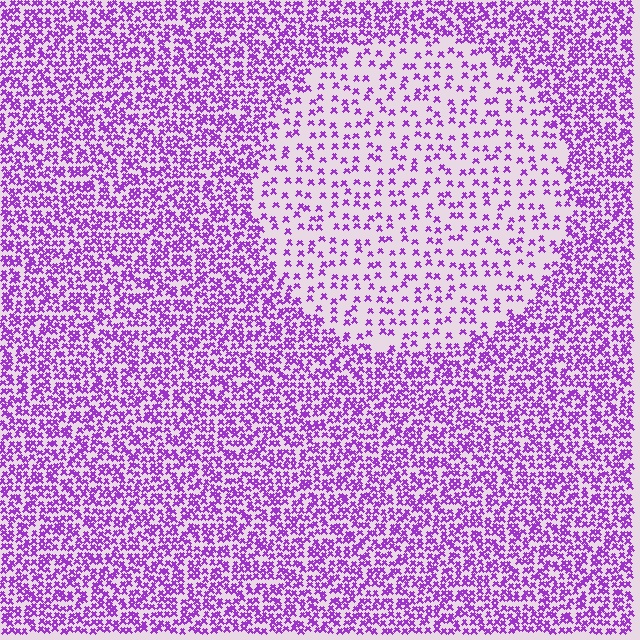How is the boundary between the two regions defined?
The boundary is defined by a change in element density (approximately 2.5x ratio). All elements are the same color, size, and shape.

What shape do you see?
I see a circle.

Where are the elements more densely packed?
The elements are more densely packed outside the circle boundary.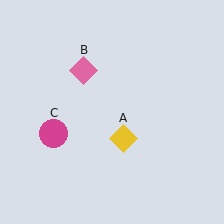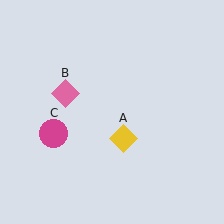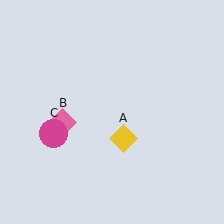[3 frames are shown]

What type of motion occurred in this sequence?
The pink diamond (object B) rotated counterclockwise around the center of the scene.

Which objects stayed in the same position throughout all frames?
Yellow diamond (object A) and magenta circle (object C) remained stationary.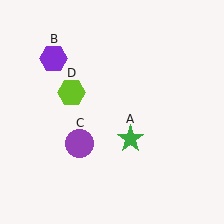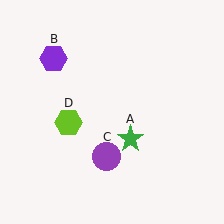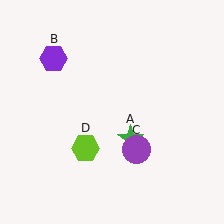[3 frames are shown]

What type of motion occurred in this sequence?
The purple circle (object C), lime hexagon (object D) rotated counterclockwise around the center of the scene.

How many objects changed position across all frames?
2 objects changed position: purple circle (object C), lime hexagon (object D).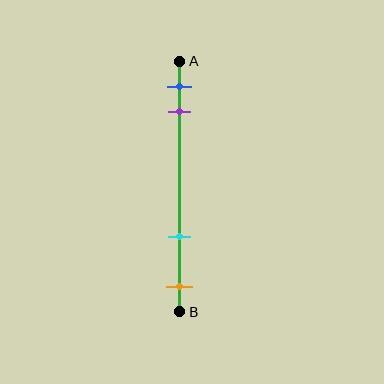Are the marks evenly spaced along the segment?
No, the marks are not evenly spaced.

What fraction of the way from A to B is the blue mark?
The blue mark is approximately 10% (0.1) of the way from A to B.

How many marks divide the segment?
There are 4 marks dividing the segment.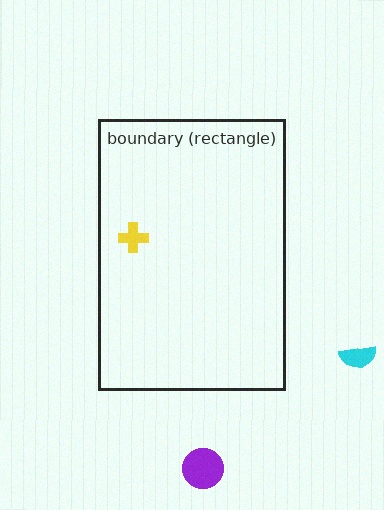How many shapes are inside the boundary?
1 inside, 2 outside.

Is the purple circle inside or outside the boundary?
Outside.